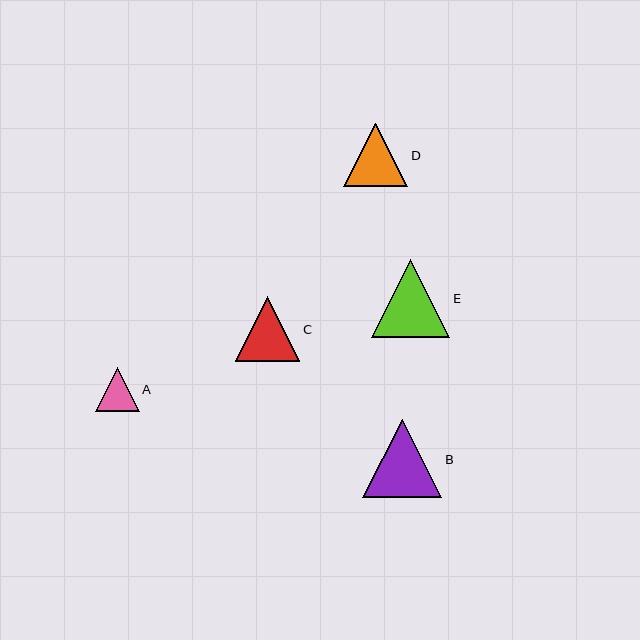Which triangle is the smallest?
Triangle A is the smallest with a size of approximately 44 pixels.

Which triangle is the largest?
Triangle B is the largest with a size of approximately 79 pixels.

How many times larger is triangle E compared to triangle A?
Triangle E is approximately 1.8 times the size of triangle A.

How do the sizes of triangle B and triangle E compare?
Triangle B and triangle E are approximately the same size.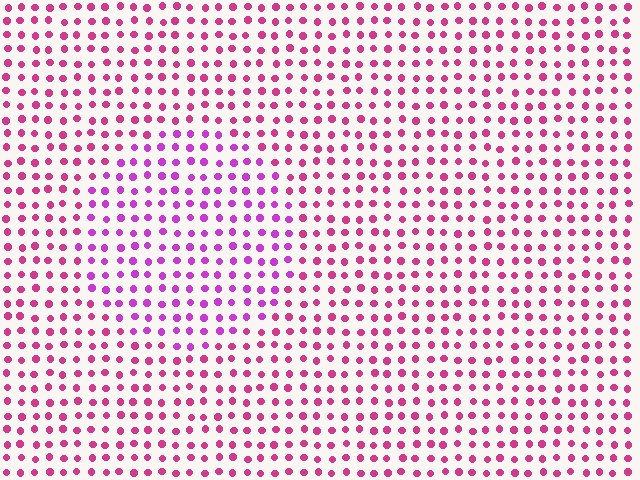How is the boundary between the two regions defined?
The boundary is defined purely by a slight shift in hue (about 31 degrees). Spacing, size, and orientation are identical on both sides.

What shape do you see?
I see a circle.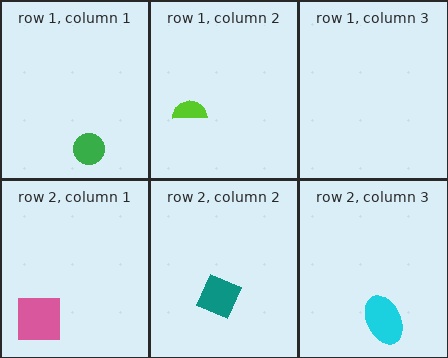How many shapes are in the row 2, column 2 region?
1.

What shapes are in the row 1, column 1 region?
The green circle.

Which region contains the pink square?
The row 2, column 1 region.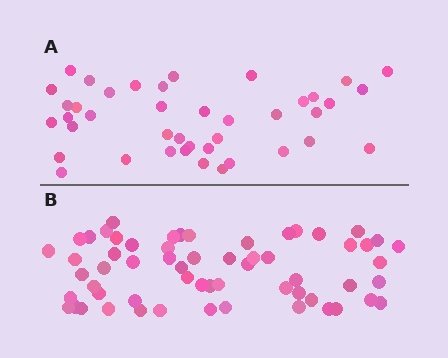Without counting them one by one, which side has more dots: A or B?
Region B (the bottom region) has more dots.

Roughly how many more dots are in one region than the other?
Region B has approximately 20 more dots than region A.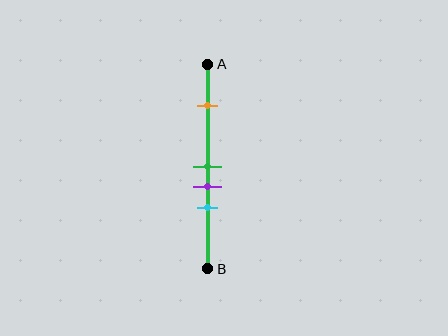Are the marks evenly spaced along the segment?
No, the marks are not evenly spaced.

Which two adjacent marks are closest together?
The green and purple marks are the closest adjacent pair.